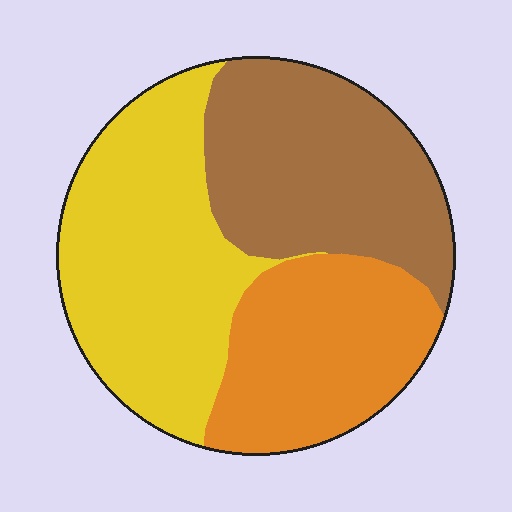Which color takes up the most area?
Yellow, at roughly 40%.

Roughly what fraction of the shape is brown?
Brown covers 33% of the shape.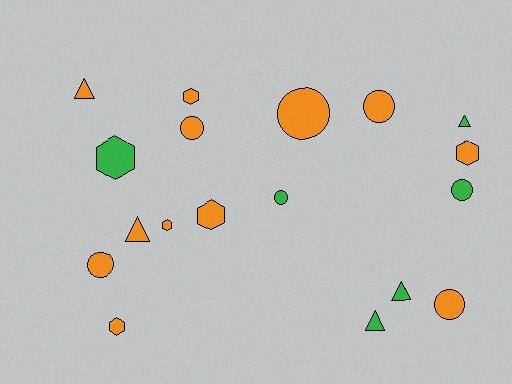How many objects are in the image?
There are 18 objects.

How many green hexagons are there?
There is 1 green hexagon.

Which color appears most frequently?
Orange, with 12 objects.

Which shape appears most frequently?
Circle, with 7 objects.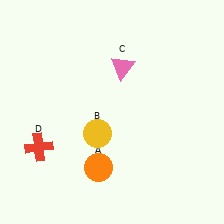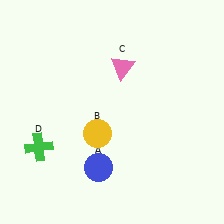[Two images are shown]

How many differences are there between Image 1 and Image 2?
There are 2 differences between the two images.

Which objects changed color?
A changed from orange to blue. D changed from red to green.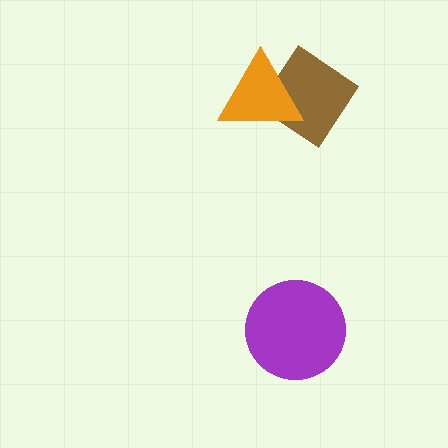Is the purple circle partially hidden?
No, no other shape covers it.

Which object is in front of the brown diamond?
The orange triangle is in front of the brown diamond.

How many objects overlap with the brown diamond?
1 object overlaps with the brown diamond.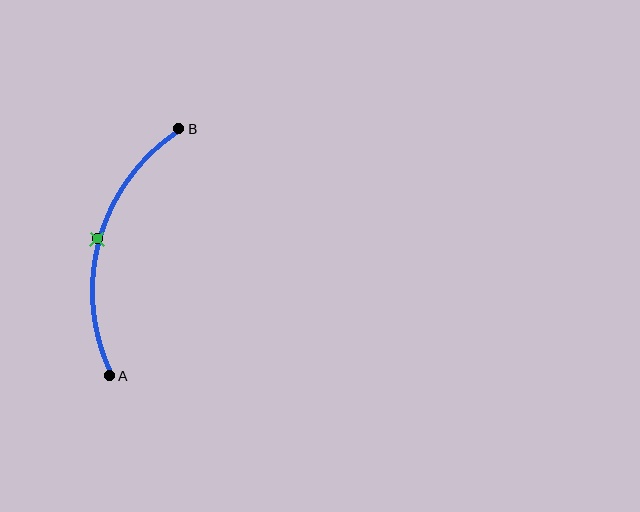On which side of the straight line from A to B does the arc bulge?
The arc bulges to the left of the straight line connecting A and B.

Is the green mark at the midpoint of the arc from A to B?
Yes. The green mark lies on the arc at equal arc-length from both A and B — it is the arc midpoint.